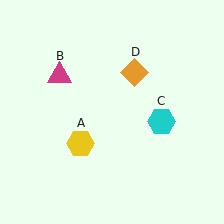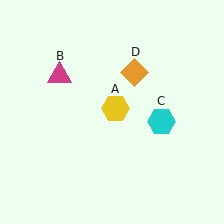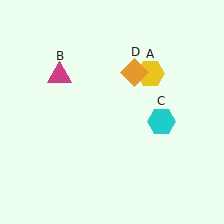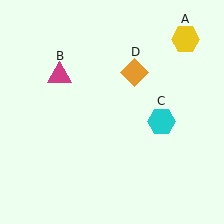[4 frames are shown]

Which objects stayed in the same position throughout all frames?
Magenta triangle (object B) and cyan hexagon (object C) and orange diamond (object D) remained stationary.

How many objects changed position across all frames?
1 object changed position: yellow hexagon (object A).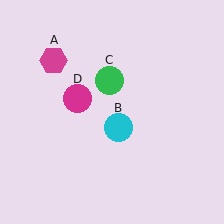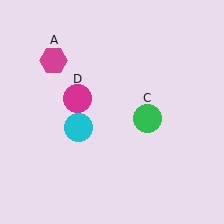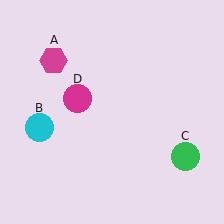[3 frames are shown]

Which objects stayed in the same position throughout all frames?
Magenta hexagon (object A) and magenta circle (object D) remained stationary.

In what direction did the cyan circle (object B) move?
The cyan circle (object B) moved left.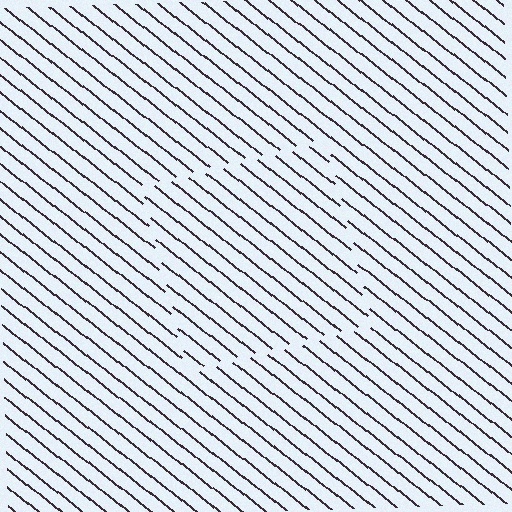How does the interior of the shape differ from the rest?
The interior of the shape contains the same grating, shifted by half a period — the contour is defined by the phase discontinuity where line-ends from the inner and outer gratings abut.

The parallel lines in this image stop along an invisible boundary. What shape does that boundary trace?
An illusory square. The interior of the shape contains the same grating, shifted by half a period — the contour is defined by the phase discontinuity where line-ends from the inner and outer gratings abut.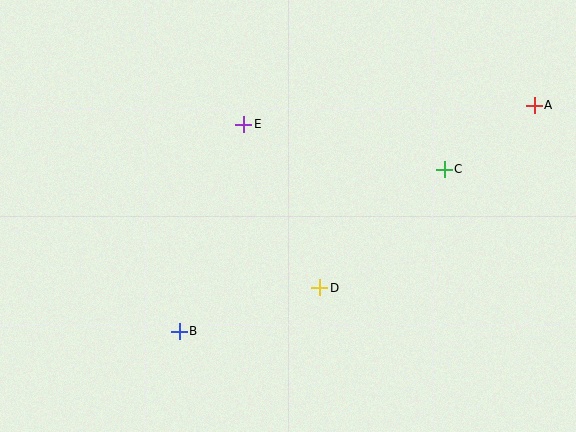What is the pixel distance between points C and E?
The distance between C and E is 205 pixels.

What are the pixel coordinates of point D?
Point D is at (320, 288).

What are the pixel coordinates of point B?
Point B is at (179, 331).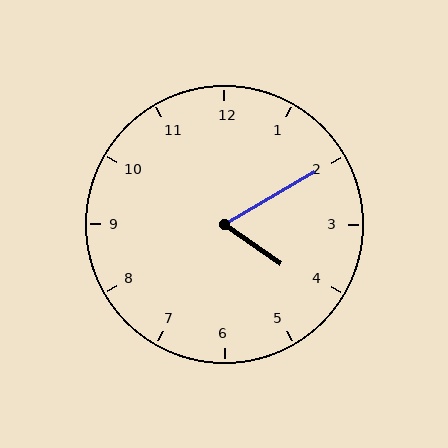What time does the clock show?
4:10.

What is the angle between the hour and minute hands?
Approximately 65 degrees.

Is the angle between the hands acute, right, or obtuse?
It is acute.